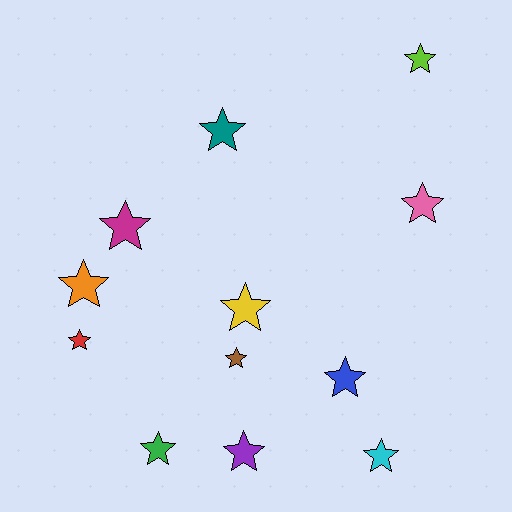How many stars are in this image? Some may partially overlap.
There are 12 stars.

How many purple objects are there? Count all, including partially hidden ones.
There is 1 purple object.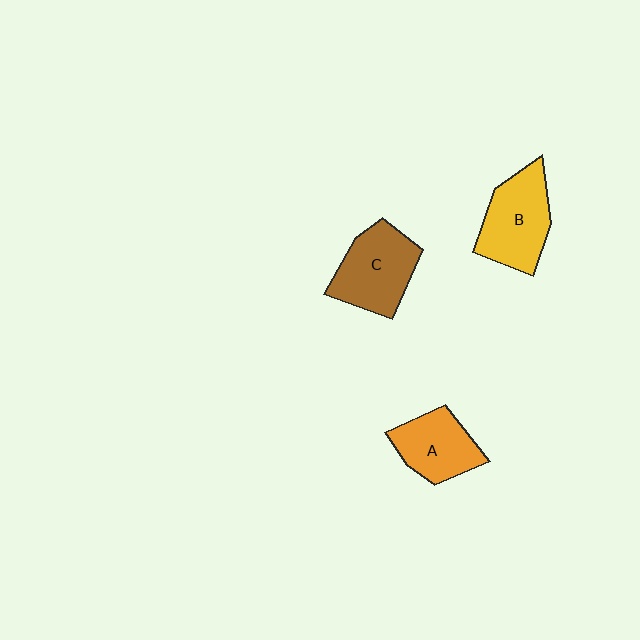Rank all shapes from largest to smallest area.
From largest to smallest: B (yellow), C (brown), A (orange).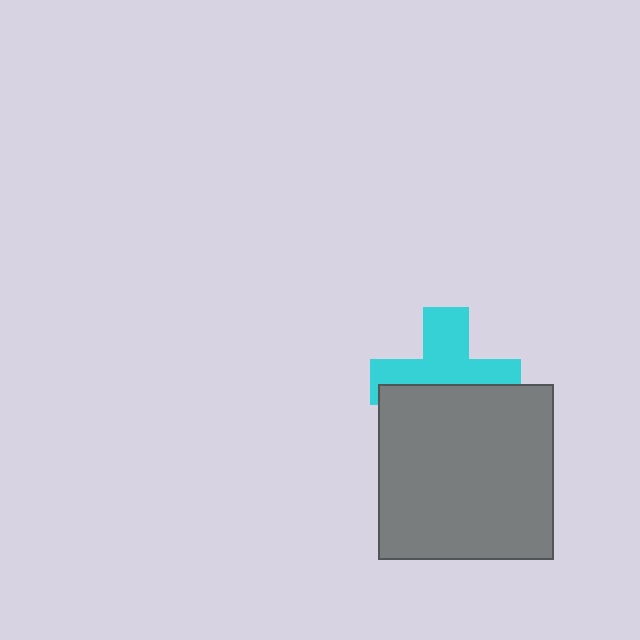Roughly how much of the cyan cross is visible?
About half of it is visible (roughly 53%).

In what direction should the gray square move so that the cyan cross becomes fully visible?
The gray square should move down. That is the shortest direction to clear the overlap and leave the cyan cross fully visible.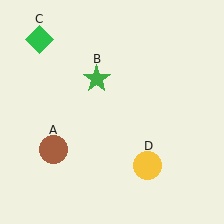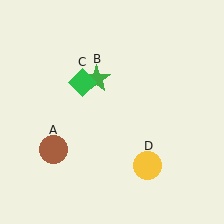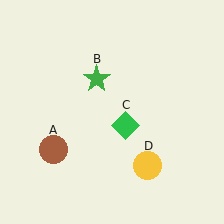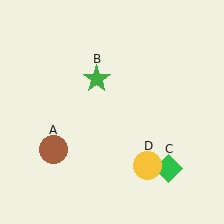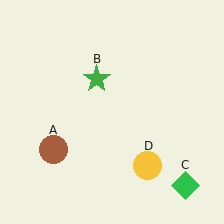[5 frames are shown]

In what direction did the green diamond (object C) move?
The green diamond (object C) moved down and to the right.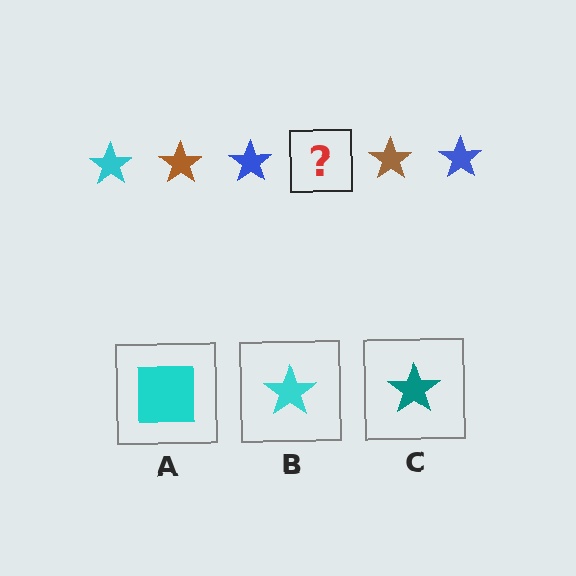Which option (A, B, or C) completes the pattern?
B.